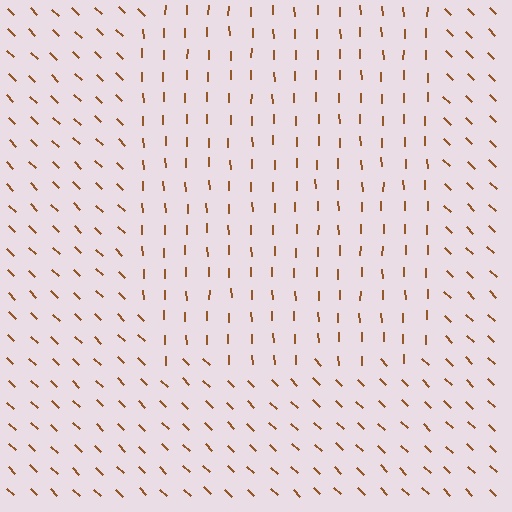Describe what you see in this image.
The image is filled with small brown line segments. A rectangle region in the image has lines oriented differently from the surrounding lines, creating a visible texture boundary.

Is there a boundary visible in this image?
Yes, there is a texture boundary formed by a change in line orientation.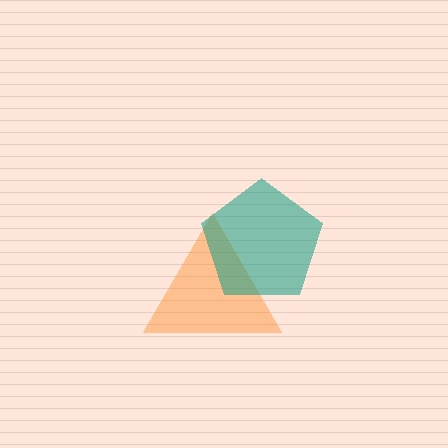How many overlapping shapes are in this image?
There are 2 overlapping shapes in the image.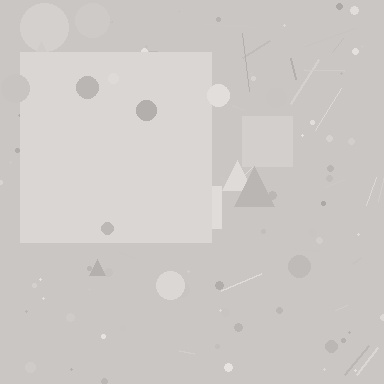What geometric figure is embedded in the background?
A square is embedded in the background.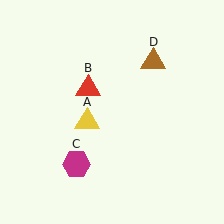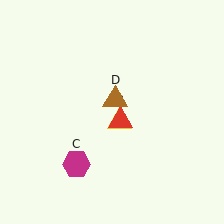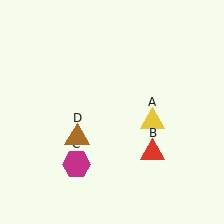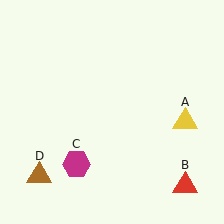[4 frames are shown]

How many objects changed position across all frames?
3 objects changed position: yellow triangle (object A), red triangle (object B), brown triangle (object D).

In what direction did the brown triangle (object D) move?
The brown triangle (object D) moved down and to the left.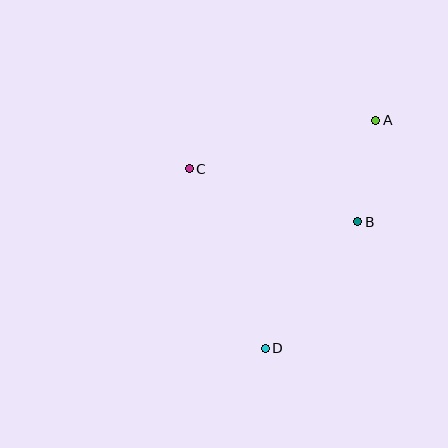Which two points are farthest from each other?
Points A and D are farthest from each other.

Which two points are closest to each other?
Points A and B are closest to each other.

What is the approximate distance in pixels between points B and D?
The distance between B and D is approximately 157 pixels.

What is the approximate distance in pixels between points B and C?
The distance between B and C is approximately 177 pixels.